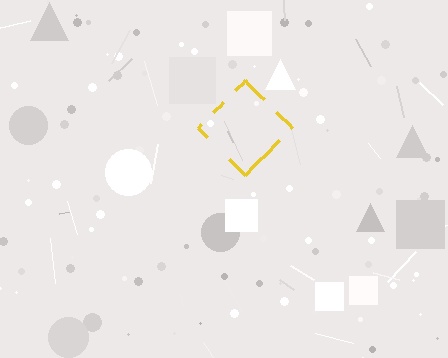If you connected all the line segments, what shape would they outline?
They would outline a diamond.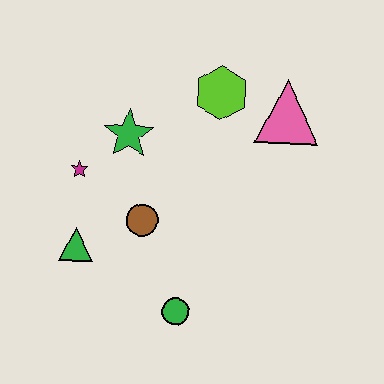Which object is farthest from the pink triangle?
The green triangle is farthest from the pink triangle.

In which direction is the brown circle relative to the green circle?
The brown circle is above the green circle.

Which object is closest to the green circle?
The brown circle is closest to the green circle.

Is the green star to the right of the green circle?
No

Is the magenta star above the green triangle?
Yes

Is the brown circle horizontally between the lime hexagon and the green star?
Yes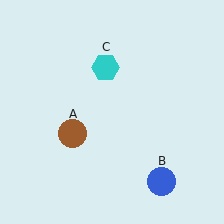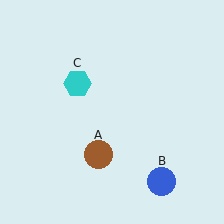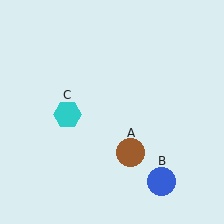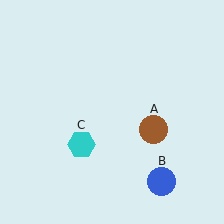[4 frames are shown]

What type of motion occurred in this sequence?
The brown circle (object A), cyan hexagon (object C) rotated counterclockwise around the center of the scene.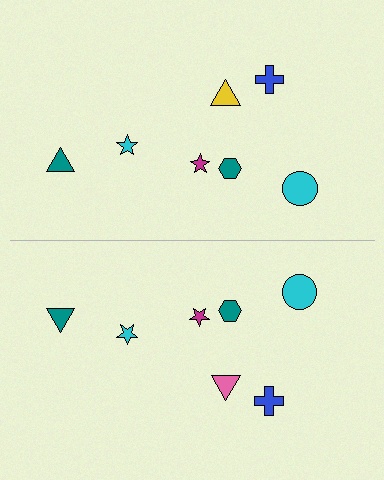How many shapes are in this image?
There are 14 shapes in this image.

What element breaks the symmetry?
The pink triangle on the bottom side breaks the symmetry — its mirror counterpart is yellow.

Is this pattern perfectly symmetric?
No, the pattern is not perfectly symmetric. The pink triangle on the bottom side breaks the symmetry — its mirror counterpart is yellow.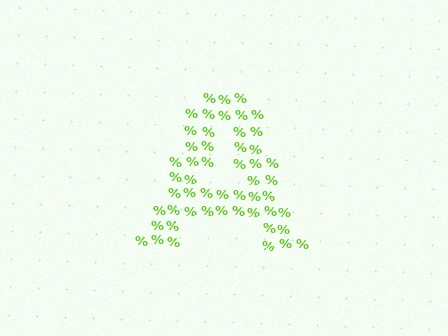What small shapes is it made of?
It is made of small percent signs.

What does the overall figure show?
The overall figure shows the letter A.